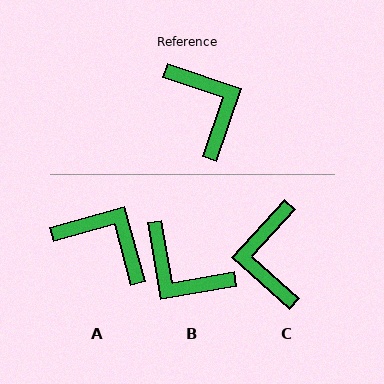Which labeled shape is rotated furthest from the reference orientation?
C, about 156 degrees away.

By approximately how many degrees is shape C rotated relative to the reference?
Approximately 156 degrees counter-clockwise.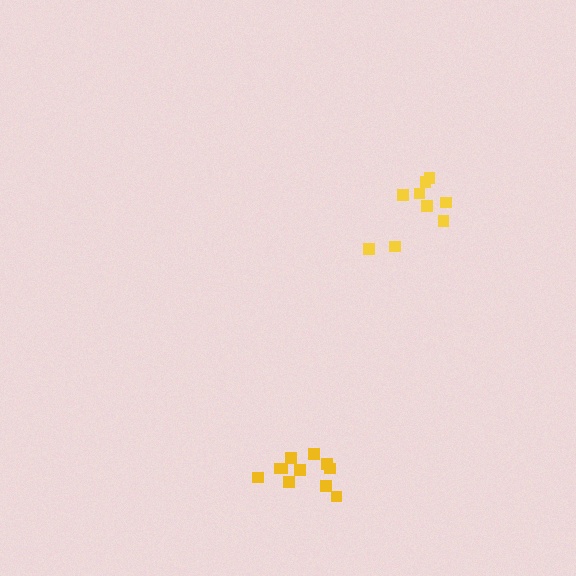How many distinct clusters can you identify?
There are 2 distinct clusters.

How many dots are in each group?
Group 1: 9 dots, Group 2: 11 dots (20 total).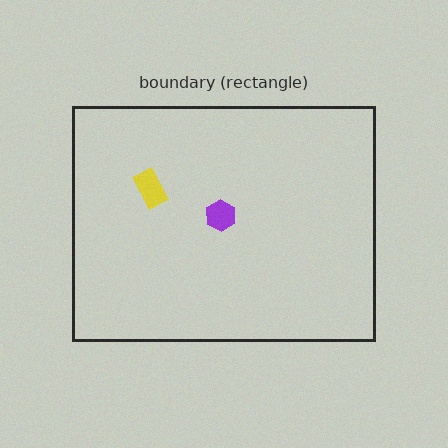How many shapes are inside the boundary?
2 inside, 0 outside.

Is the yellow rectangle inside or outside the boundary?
Inside.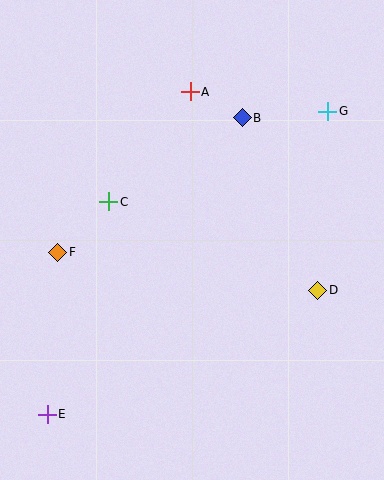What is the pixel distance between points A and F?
The distance between A and F is 208 pixels.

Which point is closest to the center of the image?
Point C at (109, 202) is closest to the center.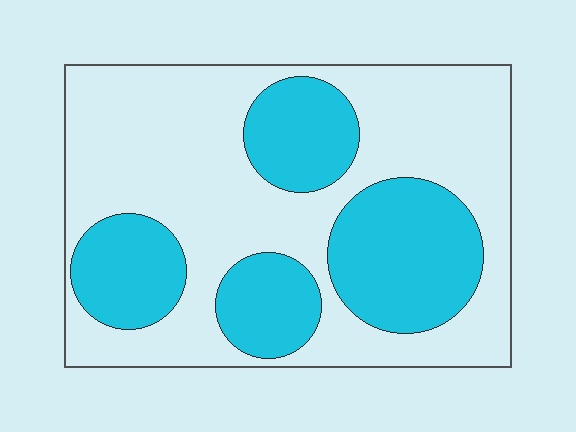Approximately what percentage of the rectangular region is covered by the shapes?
Approximately 35%.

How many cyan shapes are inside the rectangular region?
4.